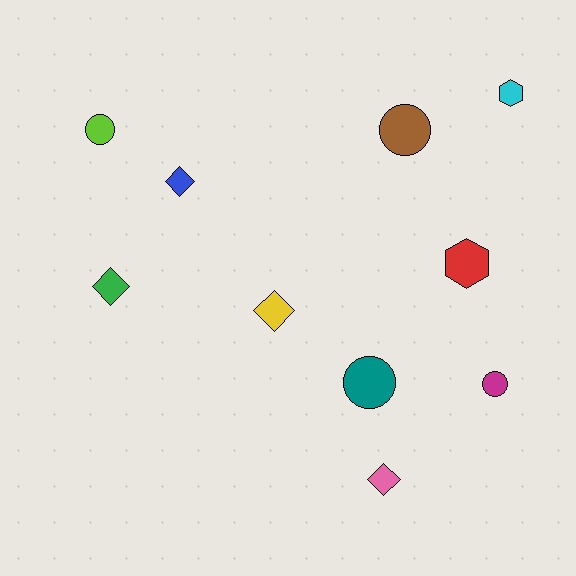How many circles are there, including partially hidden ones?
There are 4 circles.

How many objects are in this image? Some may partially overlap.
There are 10 objects.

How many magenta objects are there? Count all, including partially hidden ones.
There is 1 magenta object.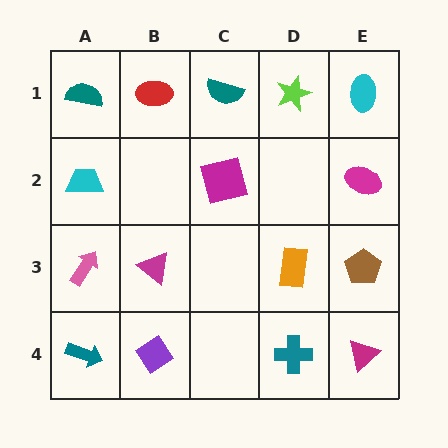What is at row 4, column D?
A teal cross.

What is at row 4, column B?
A purple diamond.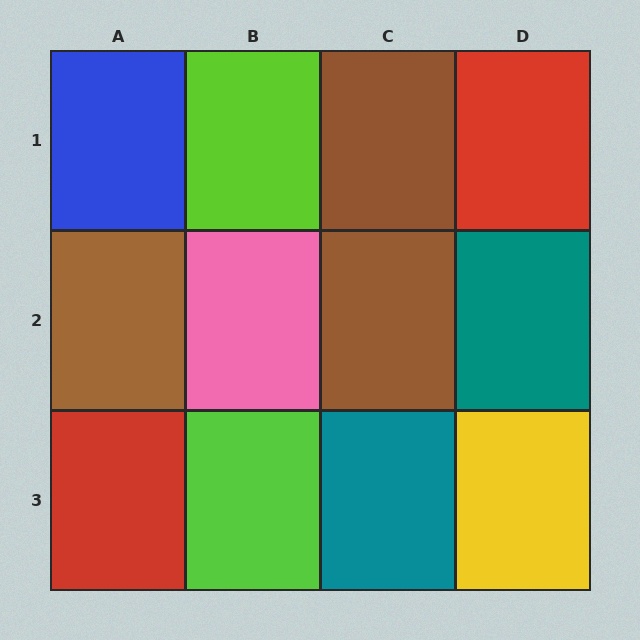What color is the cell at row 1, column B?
Lime.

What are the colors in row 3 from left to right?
Red, lime, teal, yellow.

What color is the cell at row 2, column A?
Brown.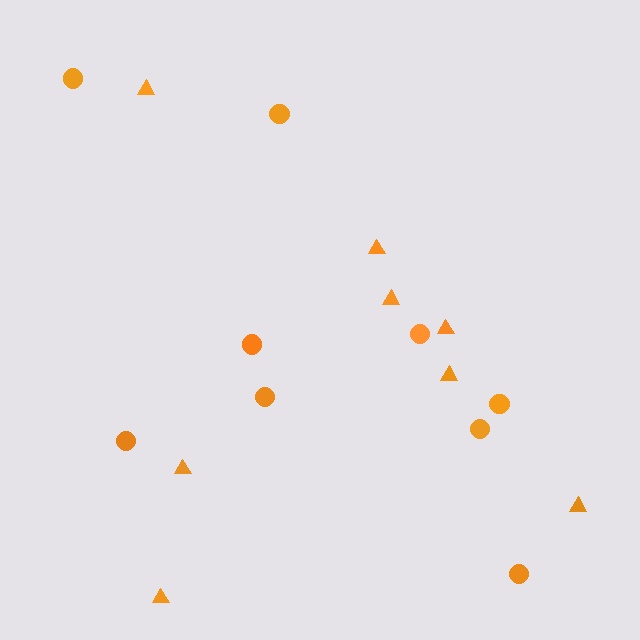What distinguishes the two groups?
There are 2 groups: one group of circles (9) and one group of triangles (8).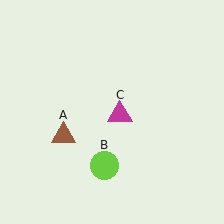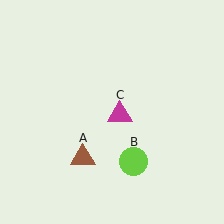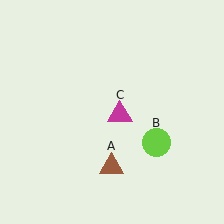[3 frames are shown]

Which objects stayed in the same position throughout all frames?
Magenta triangle (object C) remained stationary.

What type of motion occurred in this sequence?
The brown triangle (object A), lime circle (object B) rotated counterclockwise around the center of the scene.